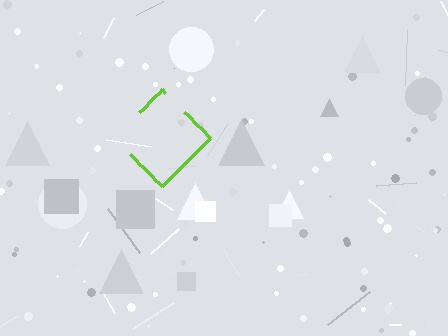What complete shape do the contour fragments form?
The contour fragments form a diamond.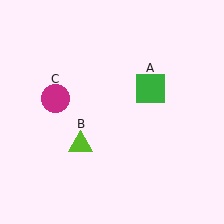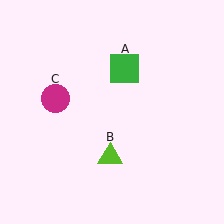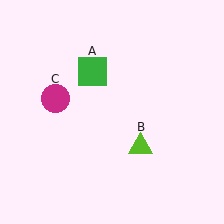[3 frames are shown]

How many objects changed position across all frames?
2 objects changed position: green square (object A), lime triangle (object B).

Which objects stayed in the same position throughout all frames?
Magenta circle (object C) remained stationary.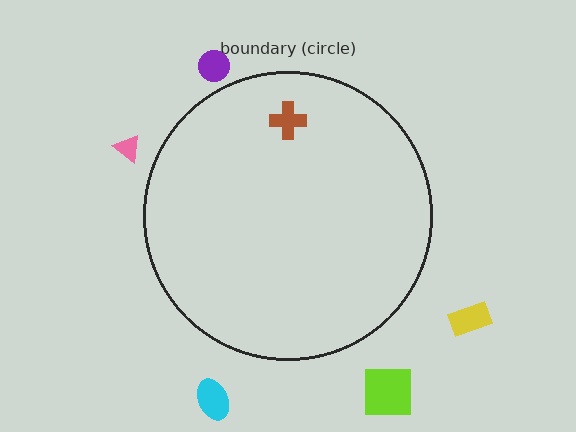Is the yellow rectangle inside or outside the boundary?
Outside.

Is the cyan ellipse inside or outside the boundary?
Outside.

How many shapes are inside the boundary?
1 inside, 5 outside.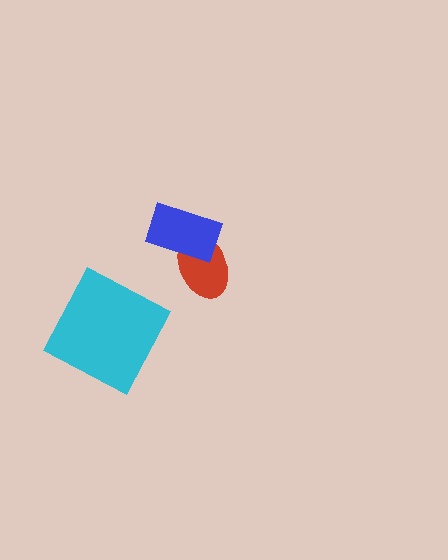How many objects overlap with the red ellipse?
1 object overlaps with the red ellipse.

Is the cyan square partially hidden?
No, no other shape covers it.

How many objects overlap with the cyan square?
0 objects overlap with the cyan square.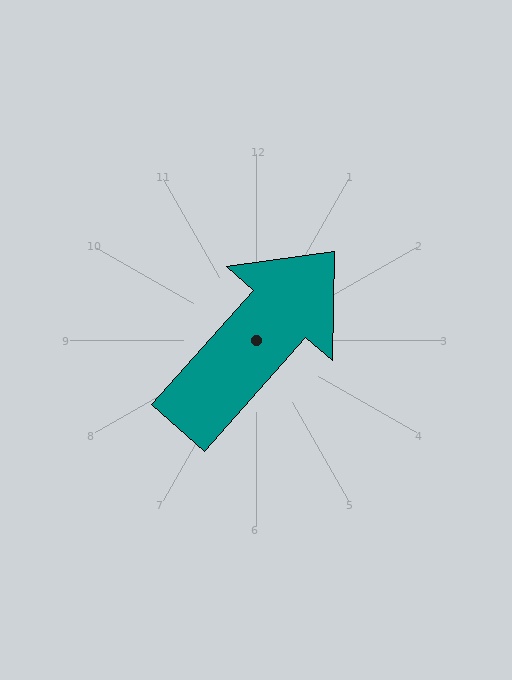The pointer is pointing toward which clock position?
Roughly 1 o'clock.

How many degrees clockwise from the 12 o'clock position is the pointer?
Approximately 42 degrees.